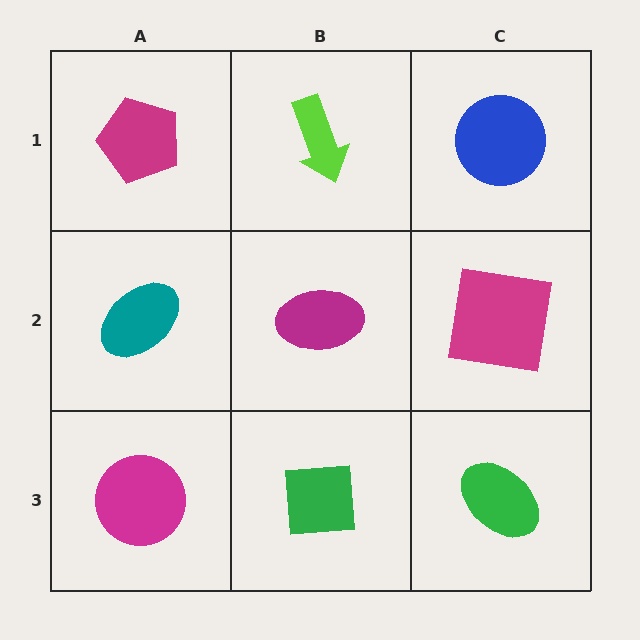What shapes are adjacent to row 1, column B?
A magenta ellipse (row 2, column B), a magenta pentagon (row 1, column A), a blue circle (row 1, column C).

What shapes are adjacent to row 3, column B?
A magenta ellipse (row 2, column B), a magenta circle (row 3, column A), a green ellipse (row 3, column C).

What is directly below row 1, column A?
A teal ellipse.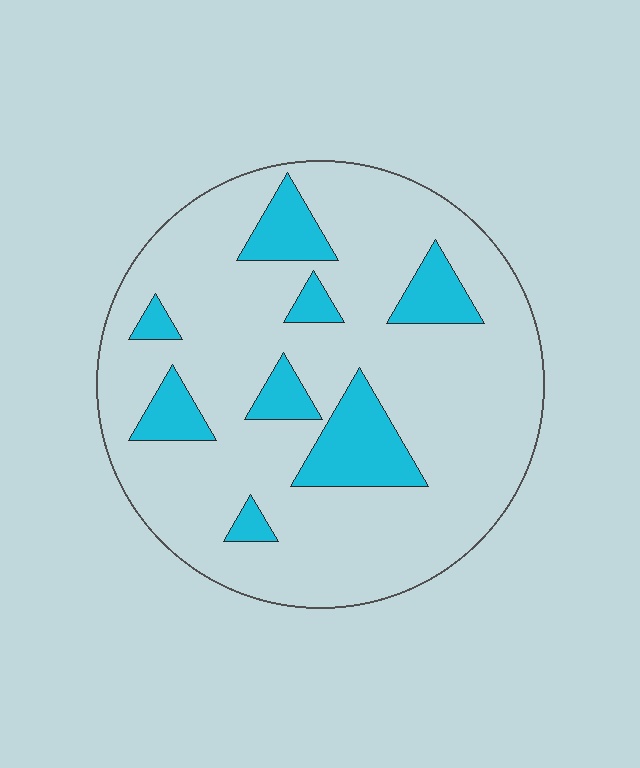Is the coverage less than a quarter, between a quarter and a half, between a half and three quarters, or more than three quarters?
Less than a quarter.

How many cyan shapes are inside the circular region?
8.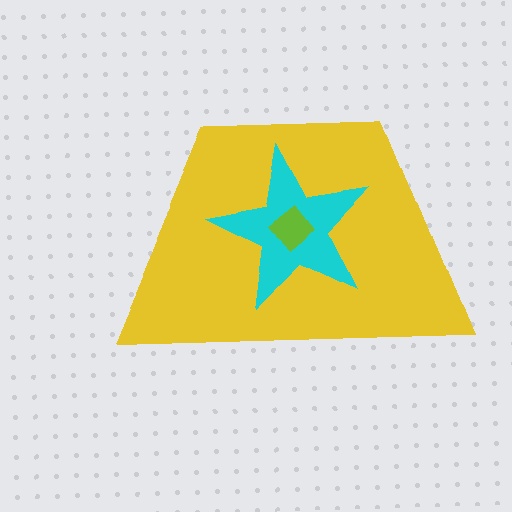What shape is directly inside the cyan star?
The lime diamond.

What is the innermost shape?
The lime diamond.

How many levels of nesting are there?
3.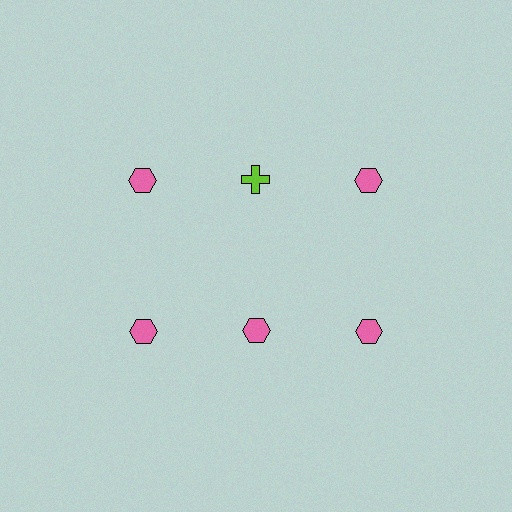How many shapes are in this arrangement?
There are 6 shapes arranged in a grid pattern.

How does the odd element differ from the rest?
It differs in both color (lime instead of pink) and shape (cross instead of hexagon).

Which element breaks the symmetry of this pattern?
The lime cross in the top row, second from left column breaks the symmetry. All other shapes are pink hexagons.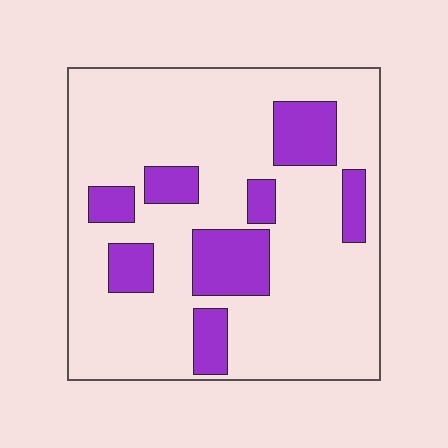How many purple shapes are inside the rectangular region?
8.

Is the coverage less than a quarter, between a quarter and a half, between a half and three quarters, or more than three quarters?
Less than a quarter.